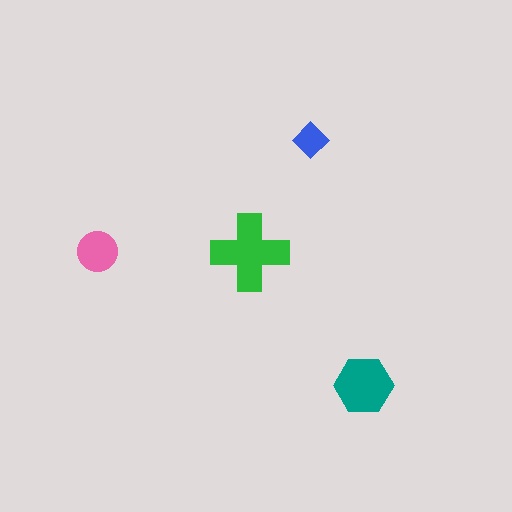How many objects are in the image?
There are 4 objects in the image.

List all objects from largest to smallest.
The green cross, the teal hexagon, the pink circle, the blue diamond.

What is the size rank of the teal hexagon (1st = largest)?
2nd.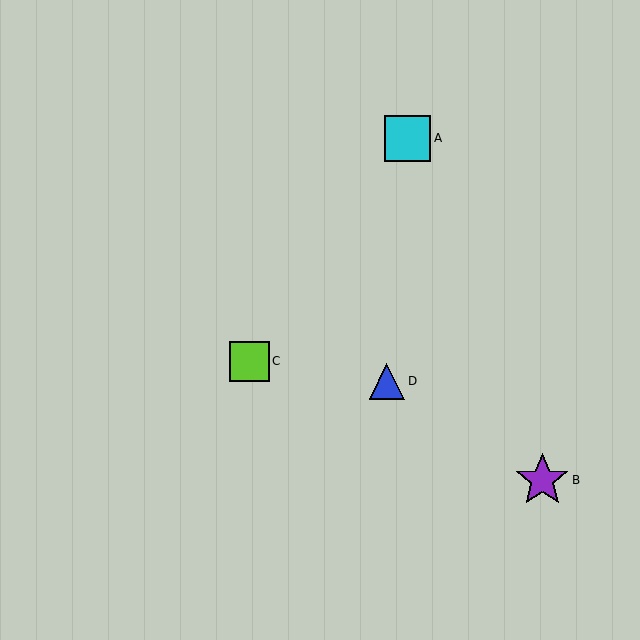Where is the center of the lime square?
The center of the lime square is at (249, 361).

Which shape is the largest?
The purple star (labeled B) is the largest.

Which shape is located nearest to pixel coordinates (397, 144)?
The cyan square (labeled A) at (408, 138) is nearest to that location.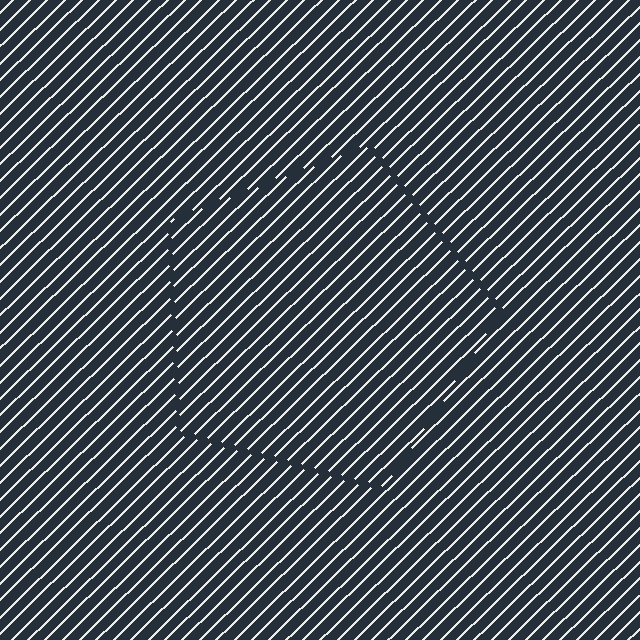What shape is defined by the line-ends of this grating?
An illusory pentagon. The interior of the shape contains the same grating, shifted by half a period — the contour is defined by the phase discontinuity where line-ends from the inner and outer gratings abut.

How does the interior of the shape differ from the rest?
The interior of the shape contains the same grating, shifted by half a period — the contour is defined by the phase discontinuity where line-ends from the inner and outer gratings abut.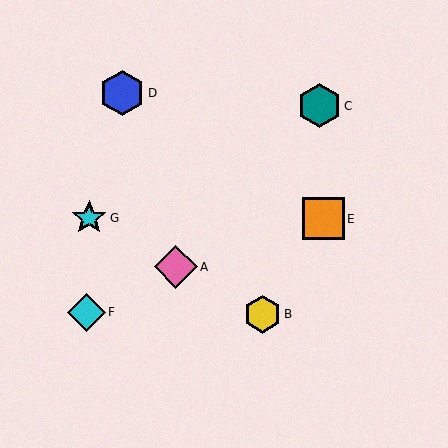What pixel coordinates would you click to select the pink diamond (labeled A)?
Click at (176, 267) to select the pink diamond A.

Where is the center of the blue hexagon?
The center of the blue hexagon is at (122, 93).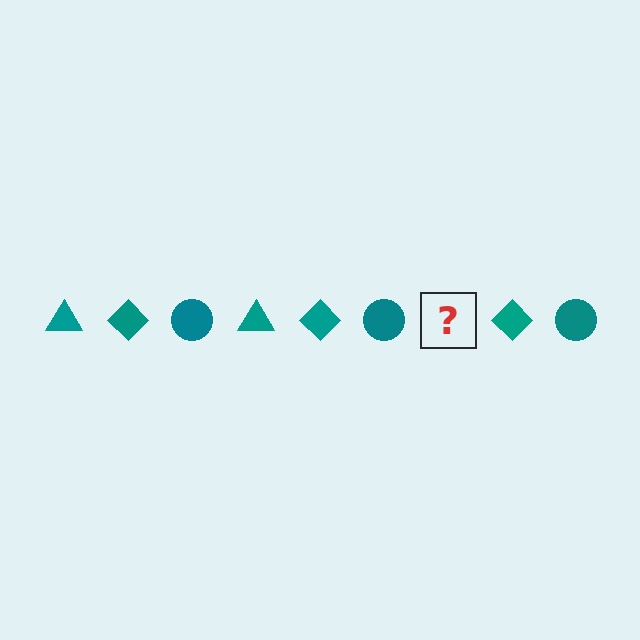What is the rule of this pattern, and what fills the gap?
The rule is that the pattern cycles through triangle, diamond, circle shapes in teal. The gap should be filled with a teal triangle.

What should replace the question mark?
The question mark should be replaced with a teal triangle.